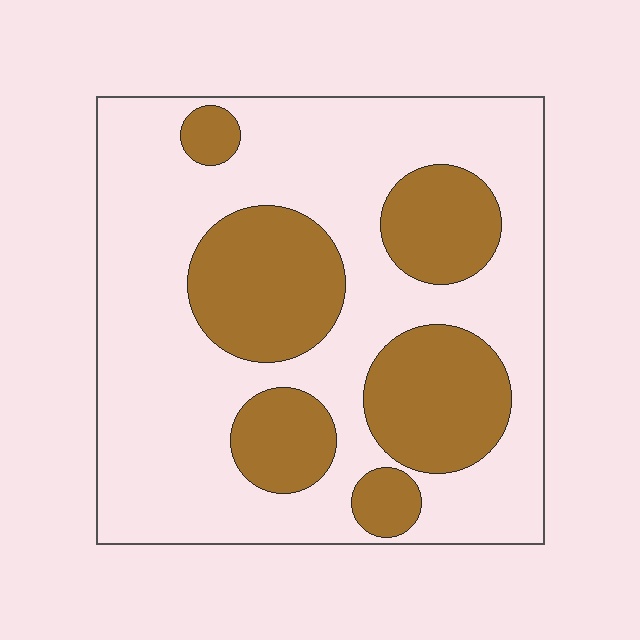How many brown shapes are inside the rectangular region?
6.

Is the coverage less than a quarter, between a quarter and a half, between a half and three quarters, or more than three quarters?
Between a quarter and a half.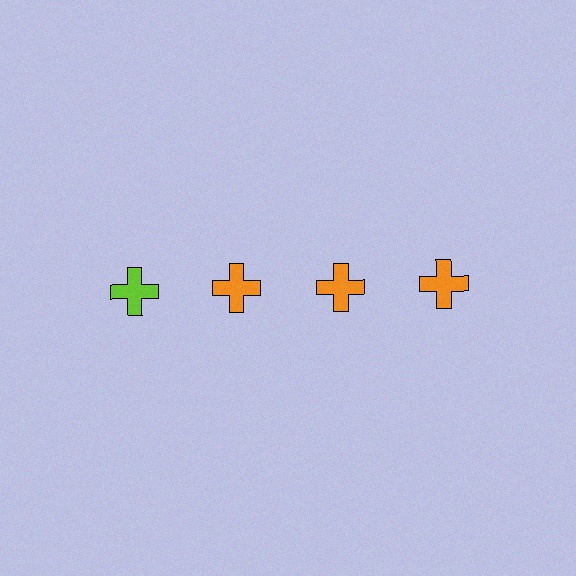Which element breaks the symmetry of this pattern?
The lime cross in the top row, leftmost column breaks the symmetry. All other shapes are orange crosses.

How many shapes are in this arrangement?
There are 4 shapes arranged in a grid pattern.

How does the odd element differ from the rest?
It has a different color: lime instead of orange.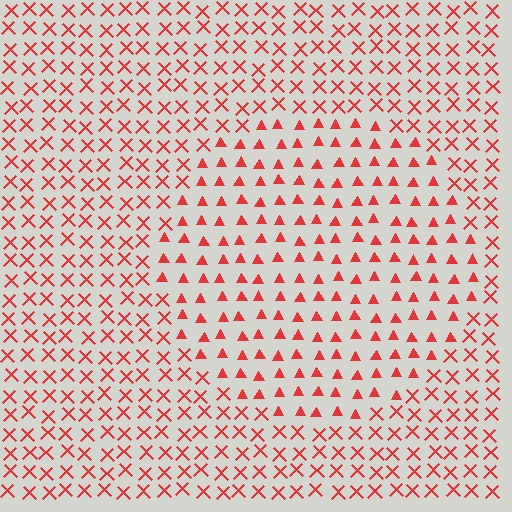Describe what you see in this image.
The image is filled with small red elements arranged in a uniform grid. A circle-shaped region contains triangles, while the surrounding area contains X marks. The boundary is defined purely by the change in element shape.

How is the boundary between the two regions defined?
The boundary is defined by a change in element shape: triangles inside vs. X marks outside. All elements share the same color and spacing.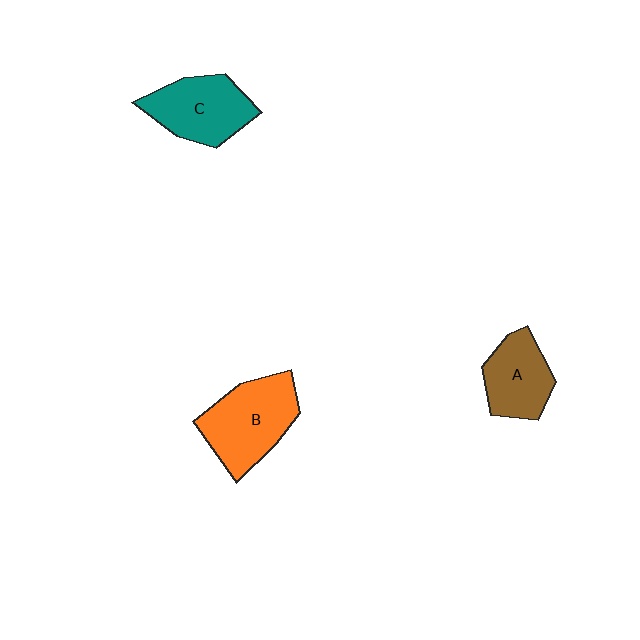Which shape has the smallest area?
Shape A (brown).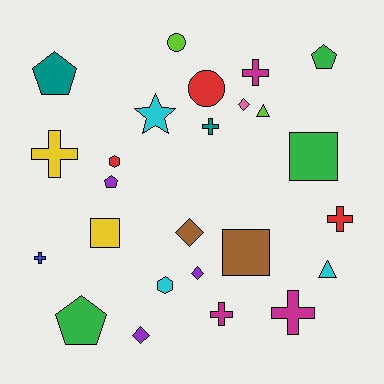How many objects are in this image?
There are 25 objects.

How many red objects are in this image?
There are 3 red objects.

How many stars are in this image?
There is 1 star.